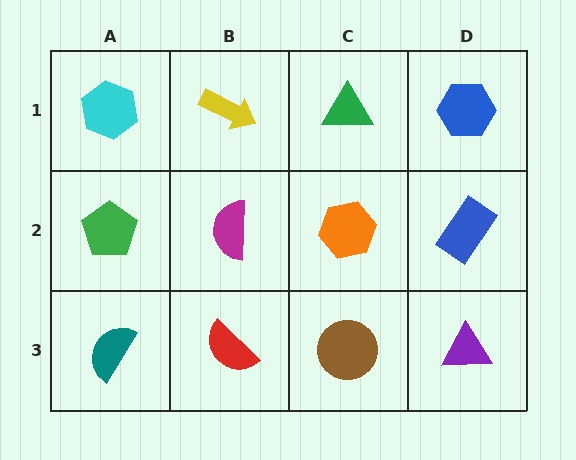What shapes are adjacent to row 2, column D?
A blue hexagon (row 1, column D), a purple triangle (row 3, column D), an orange hexagon (row 2, column C).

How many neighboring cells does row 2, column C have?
4.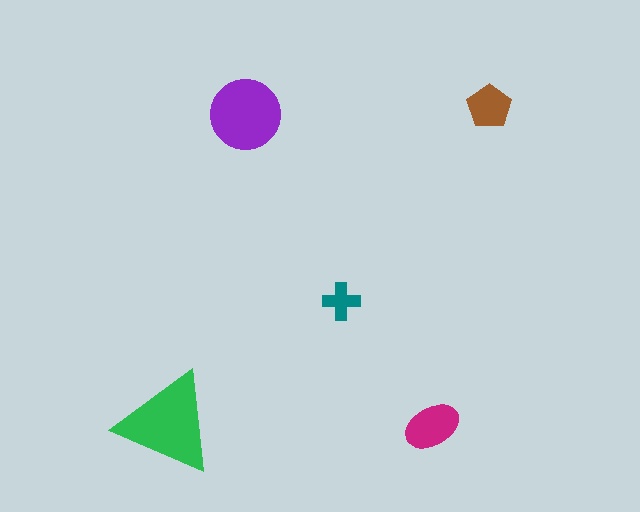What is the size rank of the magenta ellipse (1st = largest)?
3rd.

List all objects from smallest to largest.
The teal cross, the brown pentagon, the magenta ellipse, the purple circle, the green triangle.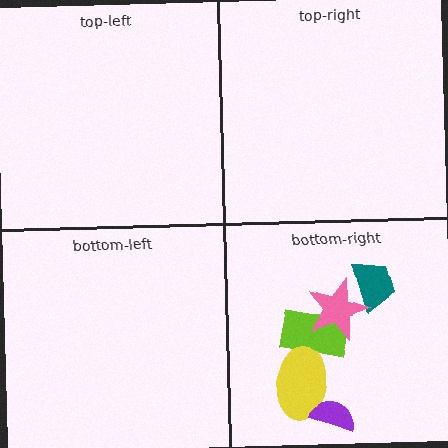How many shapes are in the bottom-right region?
5.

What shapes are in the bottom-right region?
The lime rectangle, the teal trapezoid, the yellow ellipse, the purple semicircle, the pink star.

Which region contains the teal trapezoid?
The bottom-right region.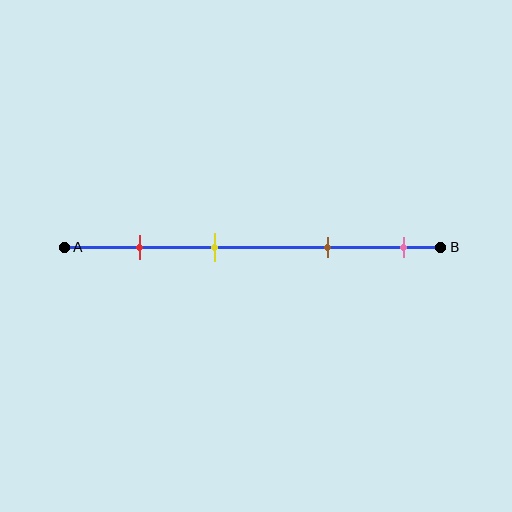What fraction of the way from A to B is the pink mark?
The pink mark is approximately 90% (0.9) of the way from A to B.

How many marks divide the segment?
There are 4 marks dividing the segment.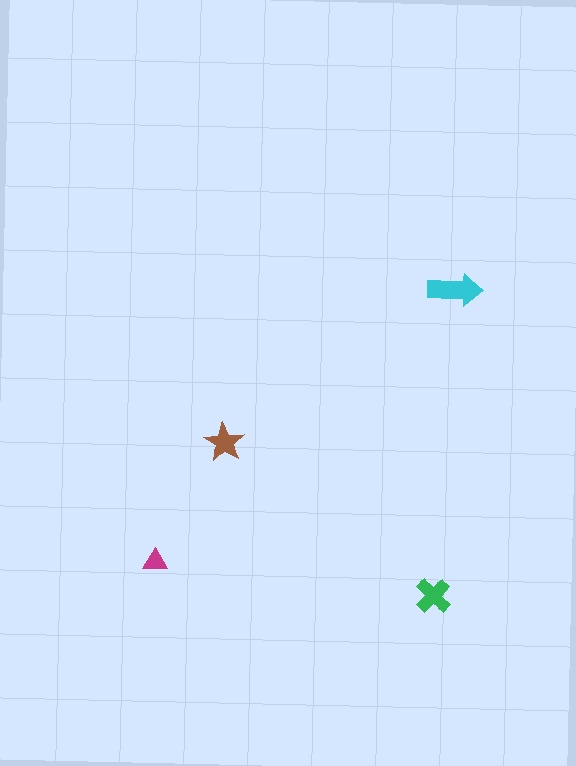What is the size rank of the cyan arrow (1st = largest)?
1st.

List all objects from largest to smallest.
The cyan arrow, the green cross, the brown star, the magenta triangle.